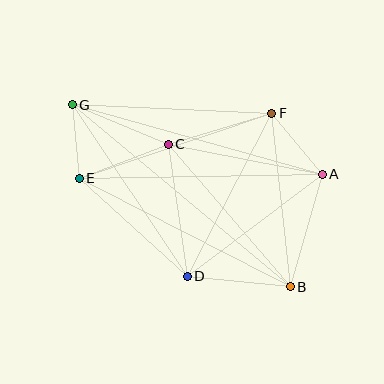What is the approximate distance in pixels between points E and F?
The distance between E and F is approximately 204 pixels.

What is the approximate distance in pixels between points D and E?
The distance between D and E is approximately 146 pixels.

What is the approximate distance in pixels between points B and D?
The distance between B and D is approximately 104 pixels.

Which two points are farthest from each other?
Points B and G are farthest from each other.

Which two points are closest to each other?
Points E and G are closest to each other.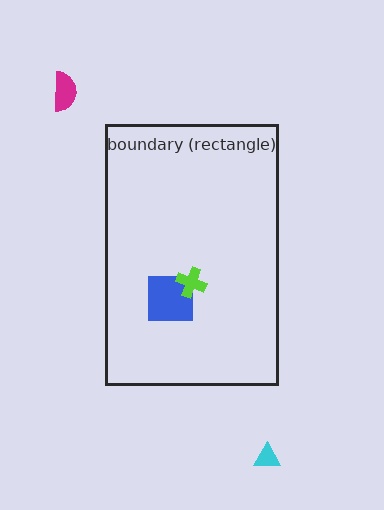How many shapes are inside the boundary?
2 inside, 2 outside.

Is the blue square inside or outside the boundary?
Inside.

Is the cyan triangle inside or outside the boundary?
Outside.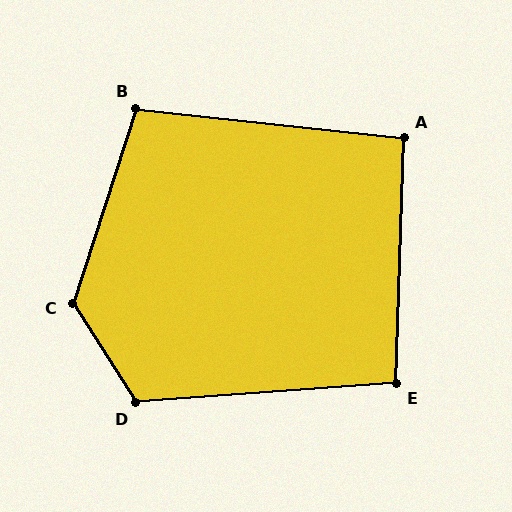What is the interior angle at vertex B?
Approximately 102 degrees (obtuse).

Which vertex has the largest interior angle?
C, at approximately 129 degrees.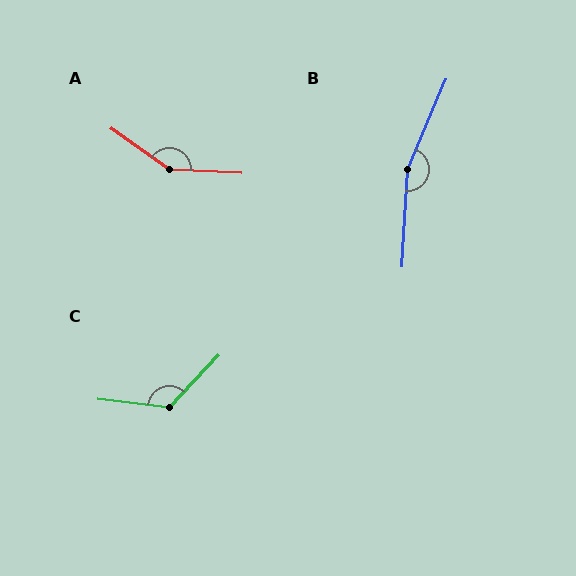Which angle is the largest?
B, at approximately 160 degrees.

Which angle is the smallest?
C, at approximately 126 degrees.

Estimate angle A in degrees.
Approximately 148 degrees.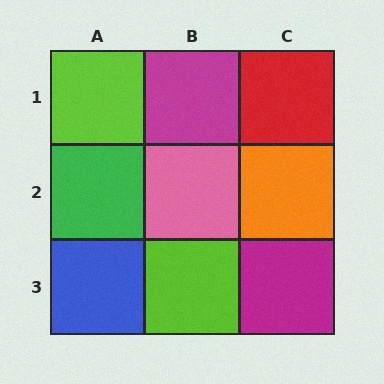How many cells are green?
1 cell is green.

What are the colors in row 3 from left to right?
Blue, lime, magenta.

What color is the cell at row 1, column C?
Red.